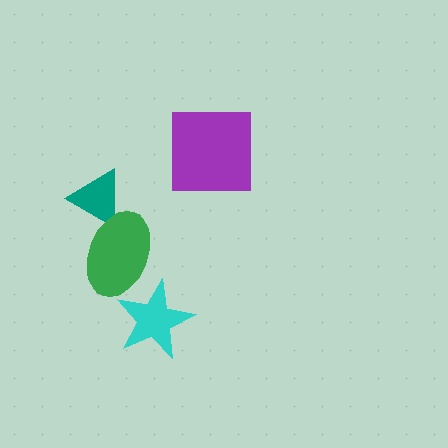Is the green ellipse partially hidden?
No, no other shape covers it.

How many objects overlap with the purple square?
0 objects overlap with the purple square.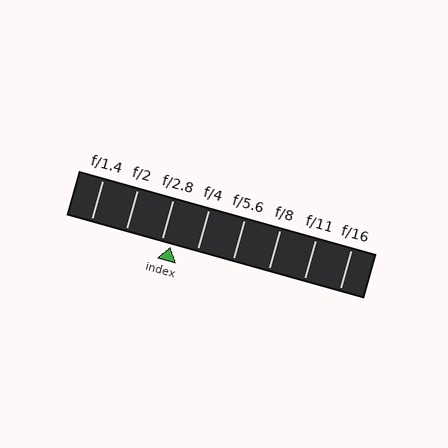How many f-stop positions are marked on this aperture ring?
There are 8 f-stop positions marked.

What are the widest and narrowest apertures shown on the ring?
The widest aperture shown is f/1.4 and the narrowest is f/16.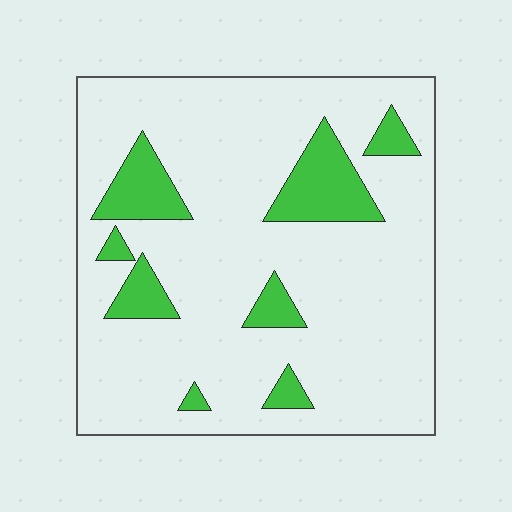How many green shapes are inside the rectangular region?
8.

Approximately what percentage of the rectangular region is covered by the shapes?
Approximately 15%.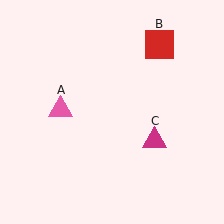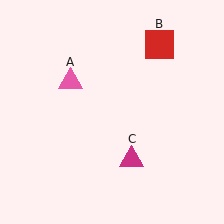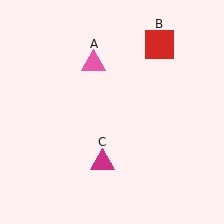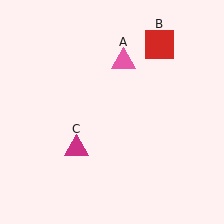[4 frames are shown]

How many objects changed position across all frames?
2 objects changed position: pink triangle (object A), magenta triangle (object C).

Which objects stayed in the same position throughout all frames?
Red square (object B) remained stationary.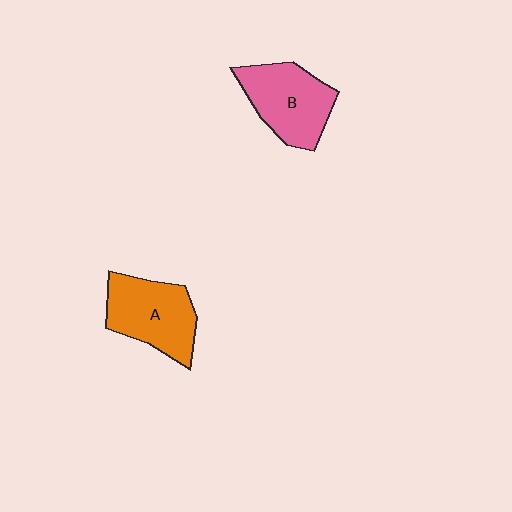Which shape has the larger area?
Shape B (pink).